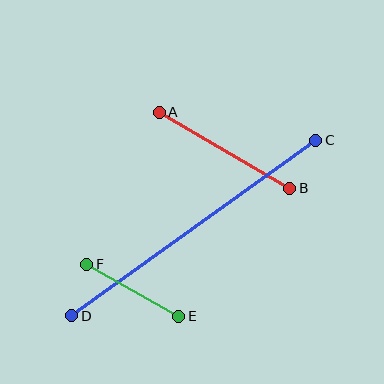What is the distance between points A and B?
The distance is approximately 151 pixels.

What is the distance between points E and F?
The distance is approximately 106 pixels.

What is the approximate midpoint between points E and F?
The midpoint is at approximately (133, 290) pixels.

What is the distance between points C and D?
The distance is approximately 300 pixels.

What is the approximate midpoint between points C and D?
The midpoint is at approximately (194, 228) pixels.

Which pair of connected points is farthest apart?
Points C and D are farthest apart.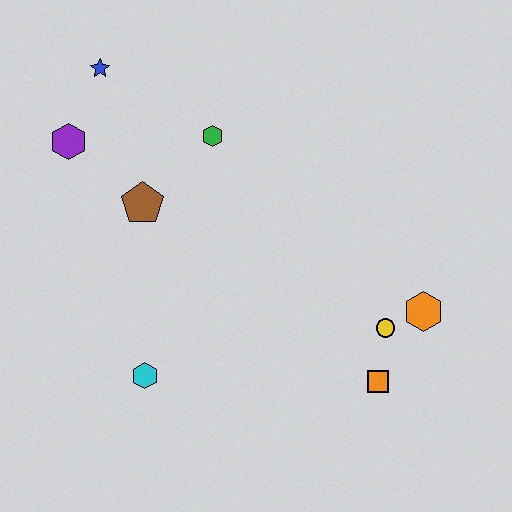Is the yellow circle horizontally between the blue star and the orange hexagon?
Yes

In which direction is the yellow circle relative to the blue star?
The yellow circle is to the right of the blue star.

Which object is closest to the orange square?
The yellow circle is closest to the orange square.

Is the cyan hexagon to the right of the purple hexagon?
Yes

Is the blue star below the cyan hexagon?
No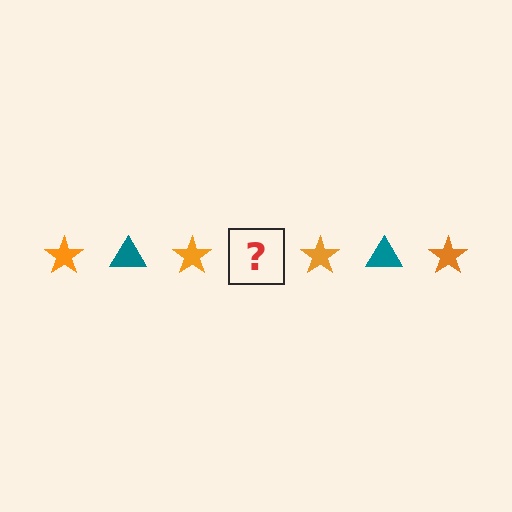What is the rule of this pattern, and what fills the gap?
The rule is that the pattern alternates between orange star and teal triangle. The gap should be filled with a teal triangle.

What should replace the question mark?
The question mark should be replaced with a teal triangle.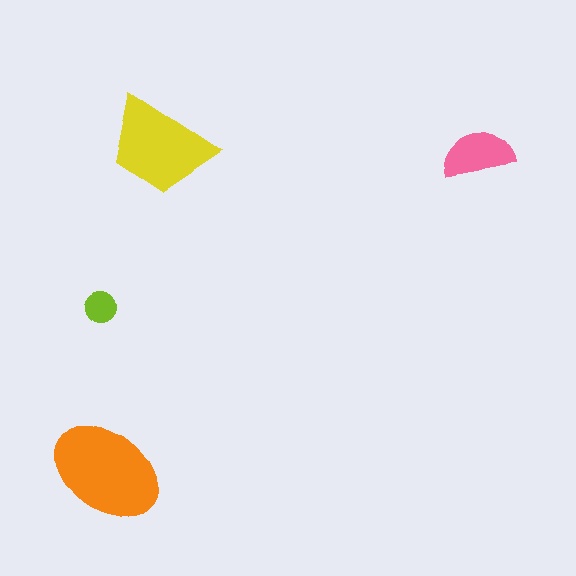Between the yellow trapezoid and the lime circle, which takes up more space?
The yellow trapezoid.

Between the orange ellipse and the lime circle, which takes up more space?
The orange ellipse.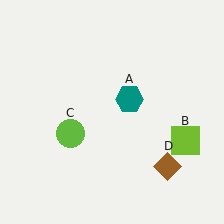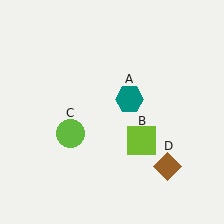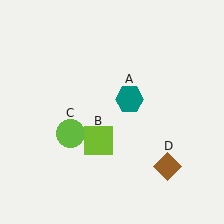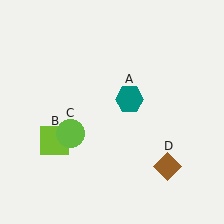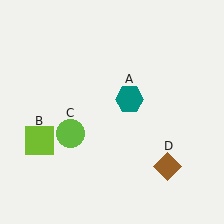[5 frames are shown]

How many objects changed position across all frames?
1 object changed position: lime square (object B).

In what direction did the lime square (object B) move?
The lime square (object B) moved left.